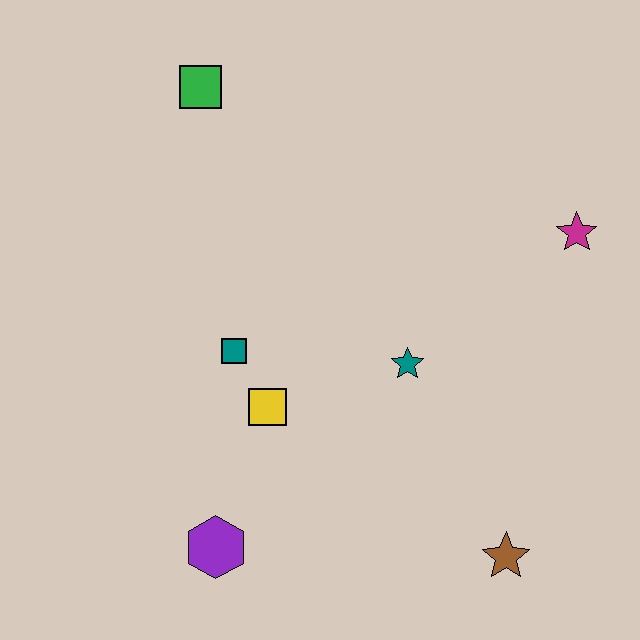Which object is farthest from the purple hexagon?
The magenta star is farthest from the purple hexagon.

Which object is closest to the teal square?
The yellow square is closest to the teal square.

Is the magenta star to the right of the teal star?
Yes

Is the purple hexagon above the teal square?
No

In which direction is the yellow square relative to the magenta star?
The yellow square is to the left of the magenta star.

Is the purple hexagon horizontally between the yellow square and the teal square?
No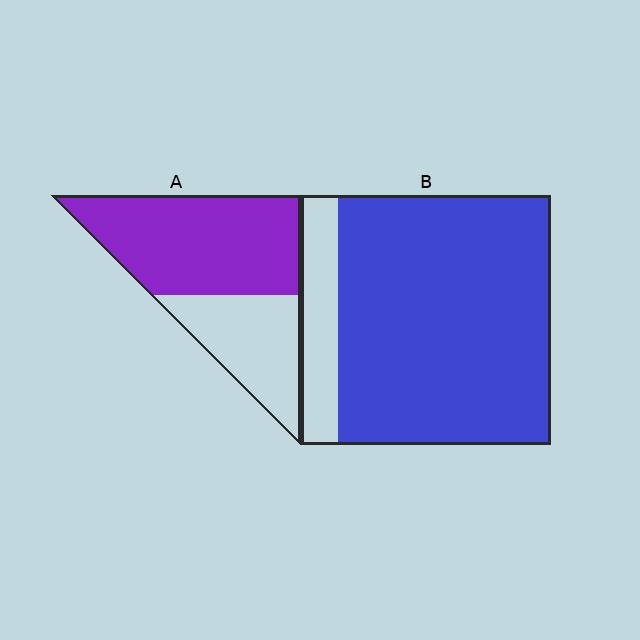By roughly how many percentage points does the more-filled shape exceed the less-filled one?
By roughly 20 percentage points (B over A).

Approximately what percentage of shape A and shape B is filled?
A is approximately 65% and B is approximately 85%.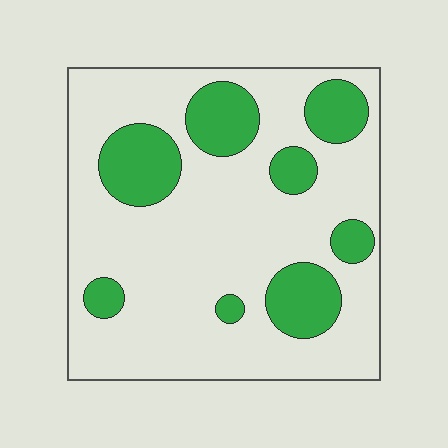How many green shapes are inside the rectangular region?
8.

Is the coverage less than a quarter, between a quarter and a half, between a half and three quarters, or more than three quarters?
Less than a quarter.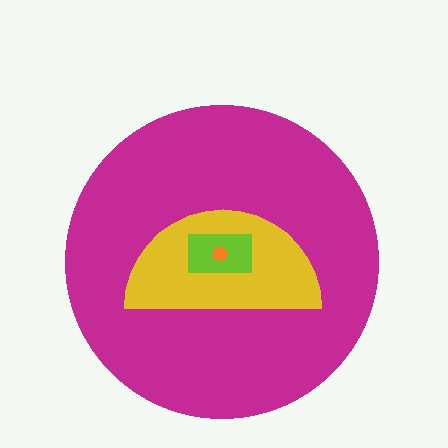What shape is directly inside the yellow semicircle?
The lime rectangle.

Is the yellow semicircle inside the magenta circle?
Yes.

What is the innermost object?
The orange pentagon.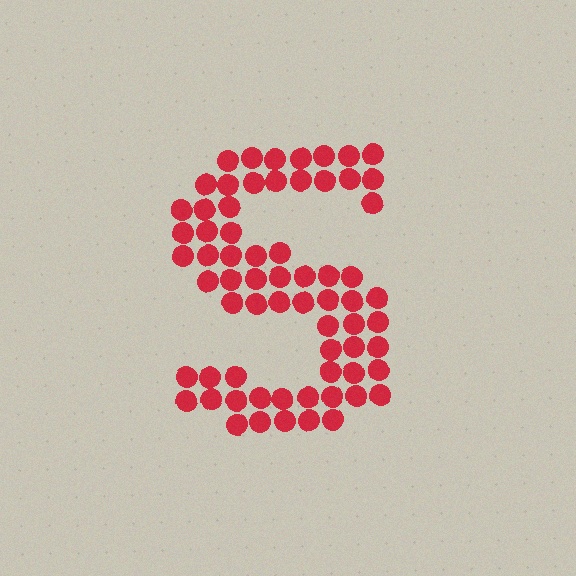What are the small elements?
The small elements are circles.